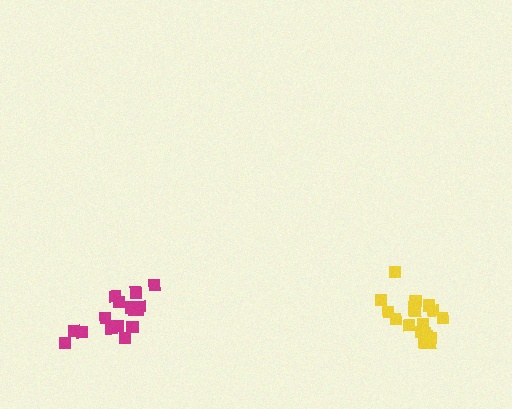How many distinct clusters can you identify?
There are 2 distinct clusters.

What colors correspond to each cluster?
The clusters are colored: yellow, magenta.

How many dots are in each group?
Group 1: 18 dots, Group 2: 16 dots (34 total).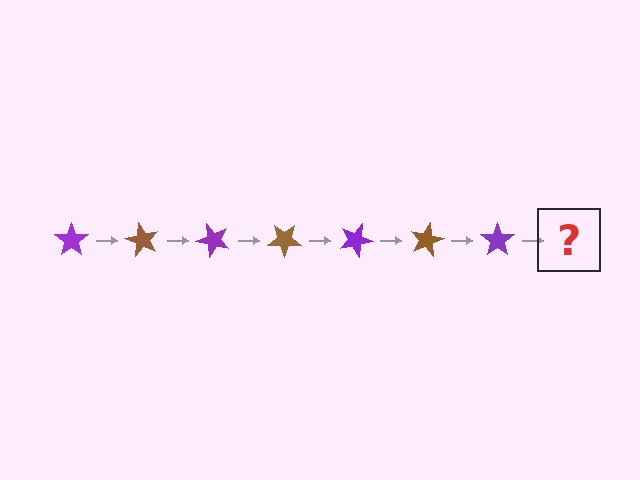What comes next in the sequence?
The next element should be a brown star, rotated 420 degrees from the start.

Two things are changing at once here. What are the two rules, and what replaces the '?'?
The two rules are that it rotates 60 degrees each step and the color cycles through purple and brown. The '?' should be a brown star, rotated 420 degrees from the start.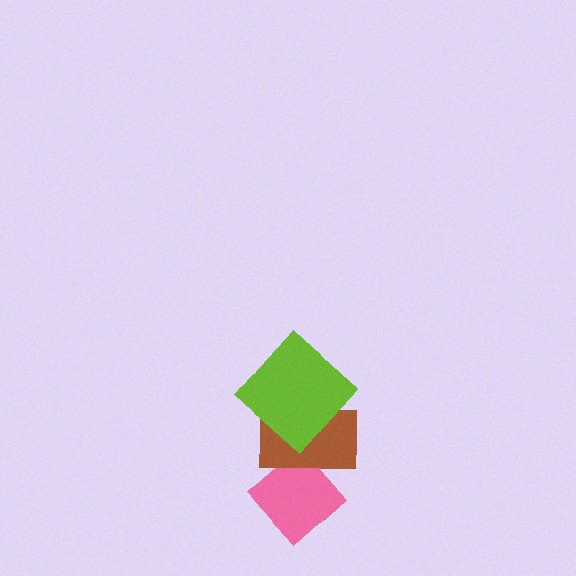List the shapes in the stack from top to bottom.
From top to bottom: the lime diamond, the brown rectangle, the pink diamond.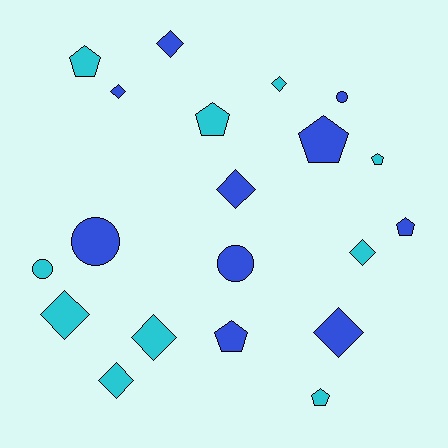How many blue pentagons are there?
There are 3 blue pentagons.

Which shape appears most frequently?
Diamond, with 9 objects.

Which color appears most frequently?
Cyan, with 10 objects.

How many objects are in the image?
There are 20 objects.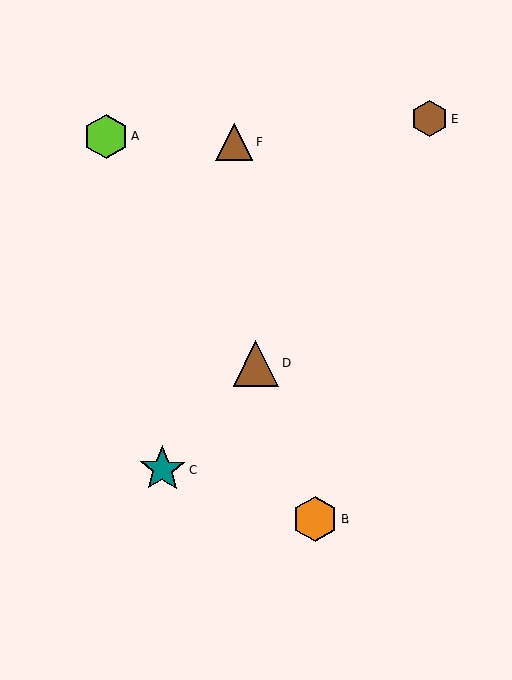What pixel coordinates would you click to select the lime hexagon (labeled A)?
Click at (106, 137) to select the lime hexagon A.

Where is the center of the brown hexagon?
The center of the brown hexagon is at (430, 119).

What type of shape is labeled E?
Shape E is a brown hexagon.